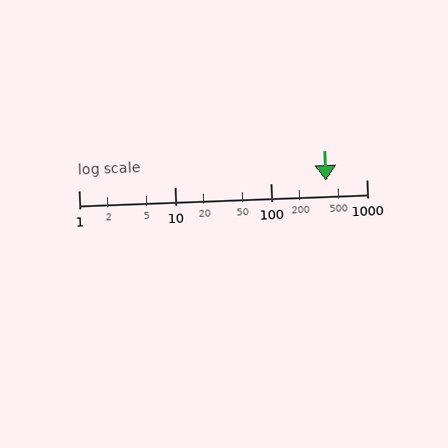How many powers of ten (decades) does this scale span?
The scale spans 3 decades, from 1 to 1000.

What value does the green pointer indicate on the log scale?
The pointer indicates approximately 380.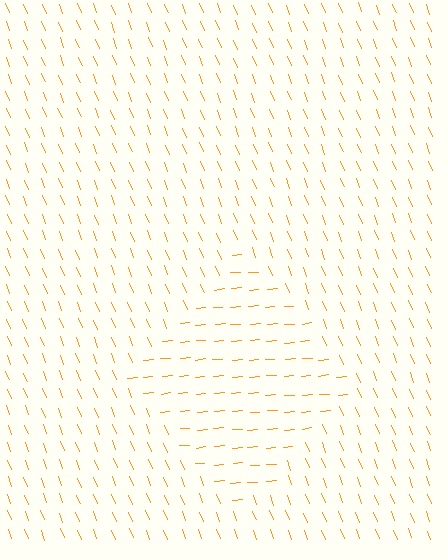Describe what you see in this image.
The image is filled with small orange line segments. A diamond region in the image has lines oriented differently from the surrounding lines, creating a visible texture boundary.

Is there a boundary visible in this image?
Yes, there is a texture boundary formed by a change in line orientation.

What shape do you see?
I see a diamond.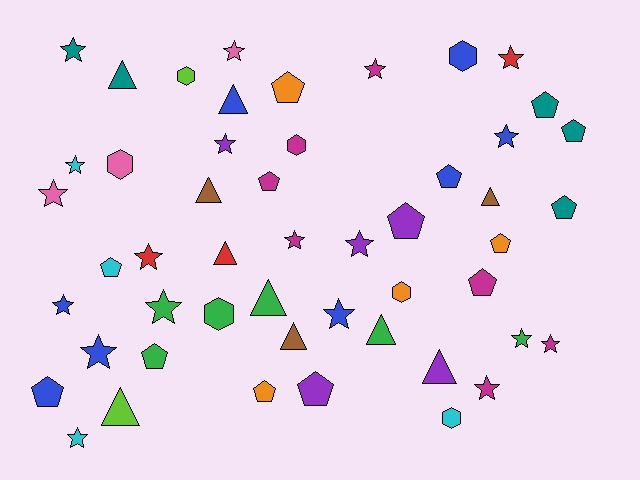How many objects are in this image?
There are 50 objects.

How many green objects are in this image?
There are 6 green objects.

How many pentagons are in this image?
There are 14 pentagons.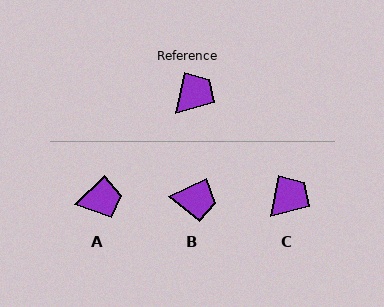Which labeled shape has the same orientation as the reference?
C.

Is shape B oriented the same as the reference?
No, it is off by about 54 degrees.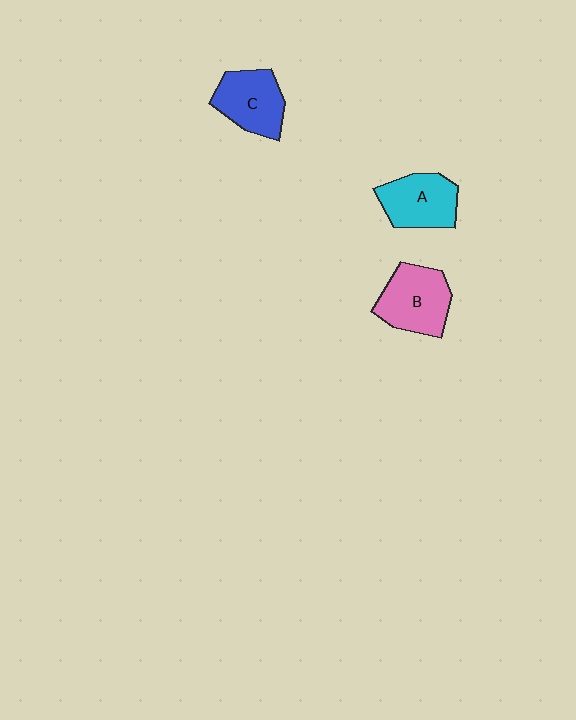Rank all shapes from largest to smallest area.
From largest to smallest: B (pink), C (blue), A (cyan).